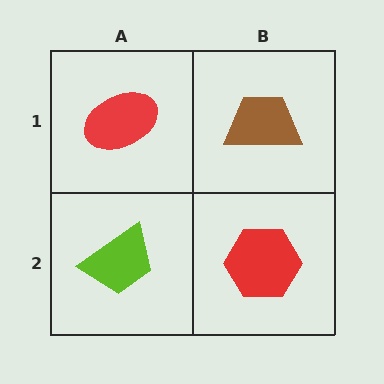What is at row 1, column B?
A brown trapezoid.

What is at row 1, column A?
A red ellipse.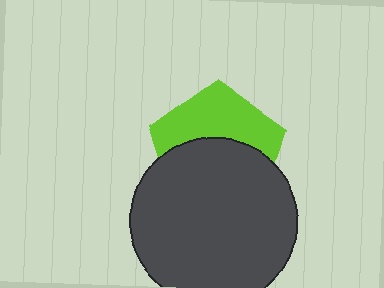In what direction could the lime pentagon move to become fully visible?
The lime pentagon could move up. That would shift it out from behind the dark gray circle entirely.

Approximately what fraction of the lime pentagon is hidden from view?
Roughly 55% of the lime pentagon is hidden behind the dark gray circle.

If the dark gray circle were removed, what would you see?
You would see the complete lime pentagon.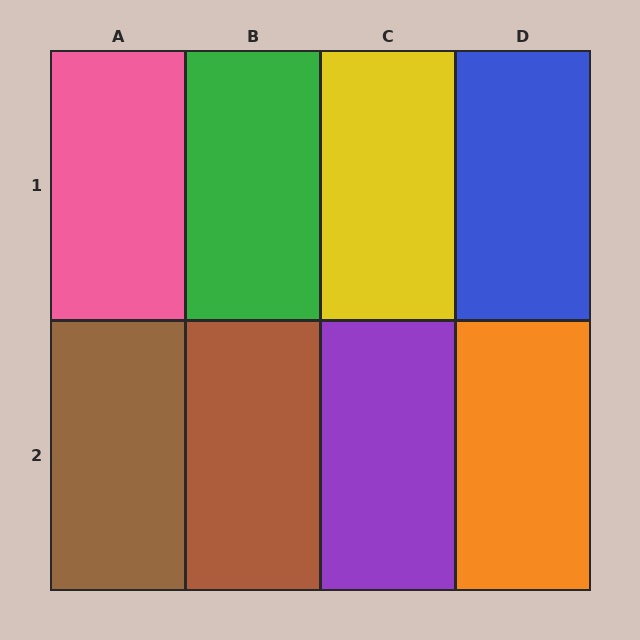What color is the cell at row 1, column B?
Green.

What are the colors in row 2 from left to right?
Brown, brown, purple, orange.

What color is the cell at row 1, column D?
Blue.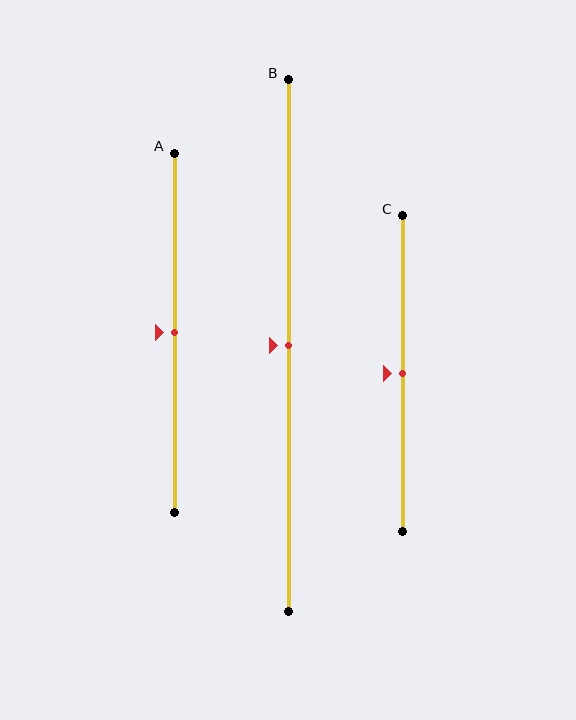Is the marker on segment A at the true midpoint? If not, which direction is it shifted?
Yes, the marker on segment A is at the true midpoint.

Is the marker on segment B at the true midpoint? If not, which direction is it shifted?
Yes, the marker on segment B is at the true midpoint.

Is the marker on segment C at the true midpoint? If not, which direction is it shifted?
Yes, the marker on segment C is at the true midpoint.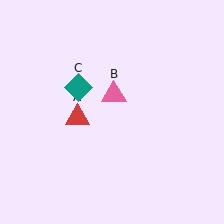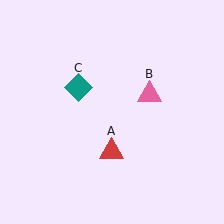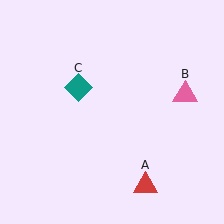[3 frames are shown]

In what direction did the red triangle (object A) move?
The red triangle (object A) moved down and to the right.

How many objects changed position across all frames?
2 objects changed position: red triangle (object A), pink triangle (object B).